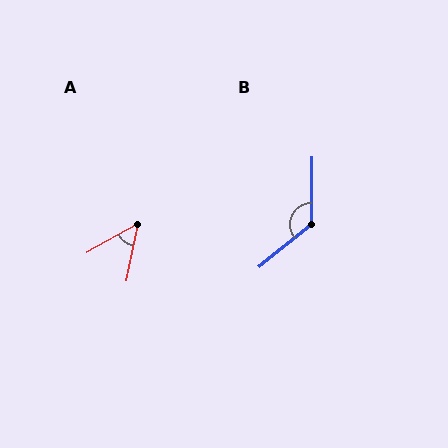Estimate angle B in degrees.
Approximately 129 degrees.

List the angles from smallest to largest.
A (49°), B (129°).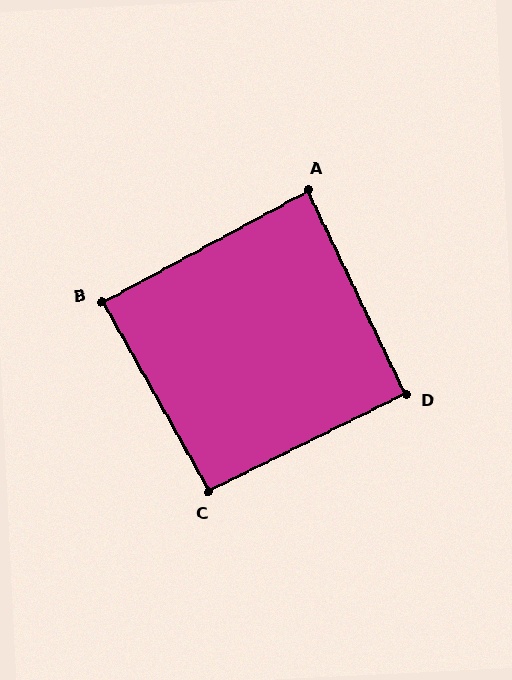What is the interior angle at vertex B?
Approximately 89 degrees (approximately right).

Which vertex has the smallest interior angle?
A, at approximately 87 degrees.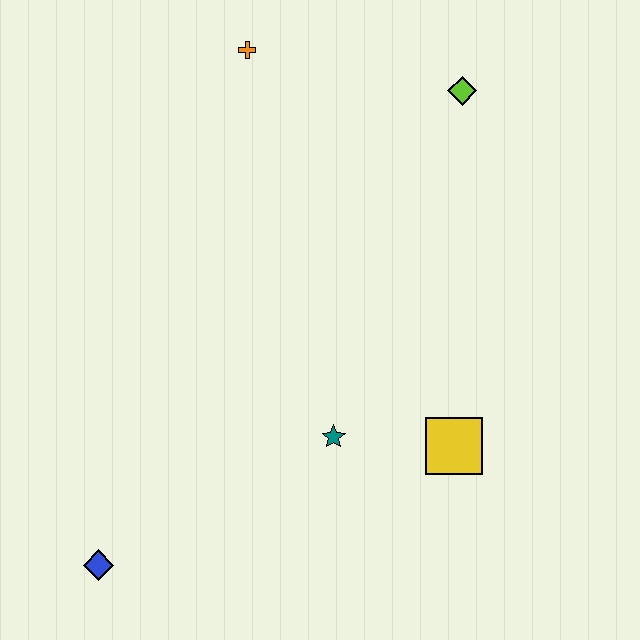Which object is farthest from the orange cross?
The blue diamond is farthest from the orange cross.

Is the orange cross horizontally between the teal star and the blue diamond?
Yes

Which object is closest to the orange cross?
The lime diamond is closest to the orange cross.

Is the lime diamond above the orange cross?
No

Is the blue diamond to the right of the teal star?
No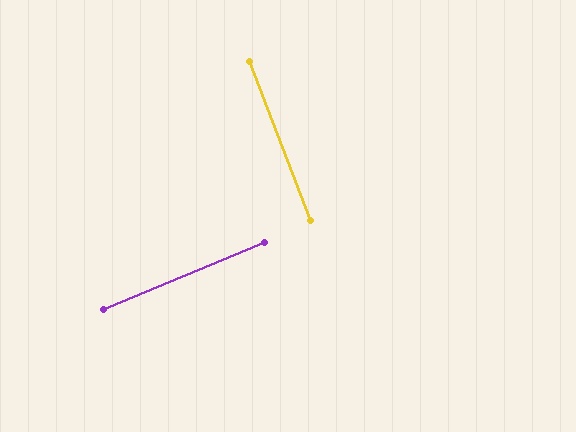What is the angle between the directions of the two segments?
Approximately 88 degrees.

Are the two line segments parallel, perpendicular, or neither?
Perpendicular — they meet at approximately 88°.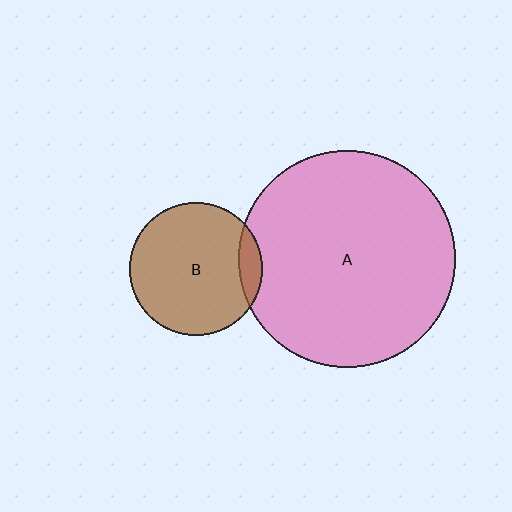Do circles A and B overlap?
Yes.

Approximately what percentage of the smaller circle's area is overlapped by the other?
Approximately 10%.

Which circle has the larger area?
Circle A (pink).